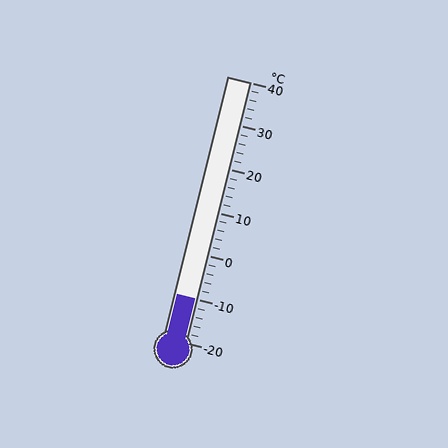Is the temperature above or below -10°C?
The temperature is at -10°C.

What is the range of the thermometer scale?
The thermometer scale ranges from -20°C to 40°C.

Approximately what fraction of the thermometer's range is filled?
The thermometer is filled to approximately 15% of its range.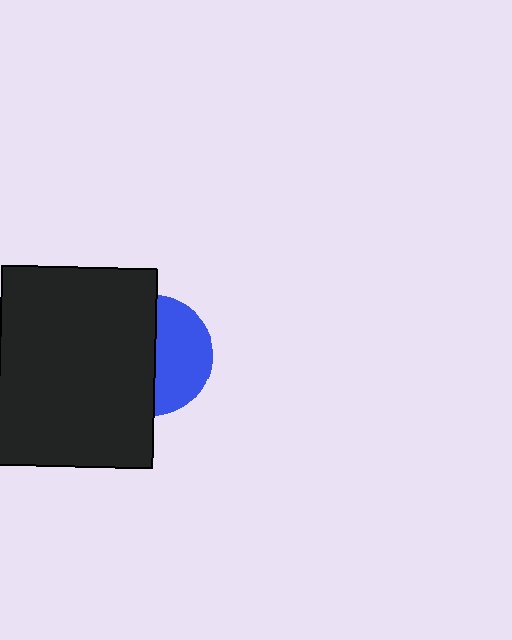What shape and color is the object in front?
The object in front is a black rectangle.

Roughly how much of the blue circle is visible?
About half of it is visible (roughly 45%).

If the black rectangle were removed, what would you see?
You would see the complete blue circle.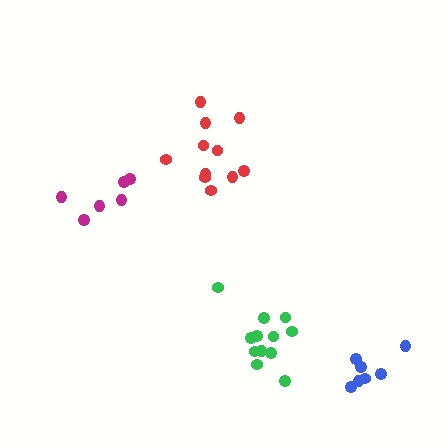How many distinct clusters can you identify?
There are 4 distinct clusters.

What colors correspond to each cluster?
The clusters are colored: blue, red, magenta, green.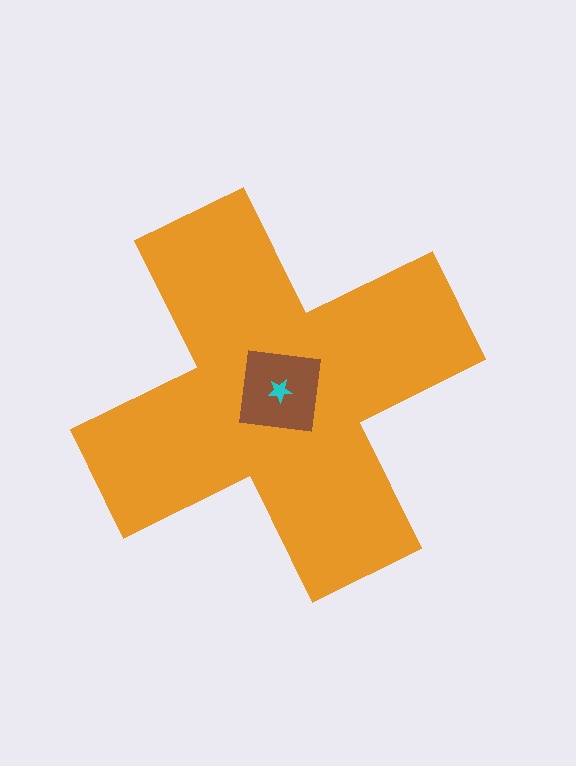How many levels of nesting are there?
3.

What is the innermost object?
The cyan star.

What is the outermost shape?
The orange cross.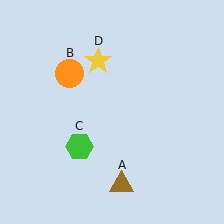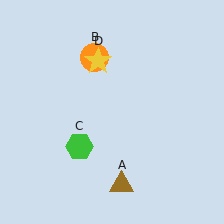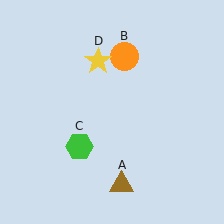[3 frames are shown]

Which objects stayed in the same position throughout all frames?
Brown triangle (object A) and green hexagon (object C) and yellow star (object D) remained stationary.